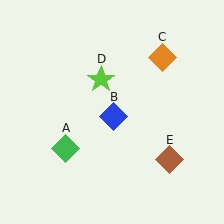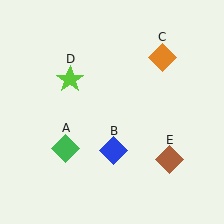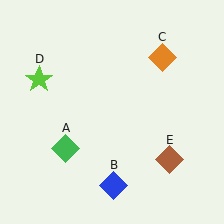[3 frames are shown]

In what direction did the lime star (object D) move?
The lime star (object D) moved left.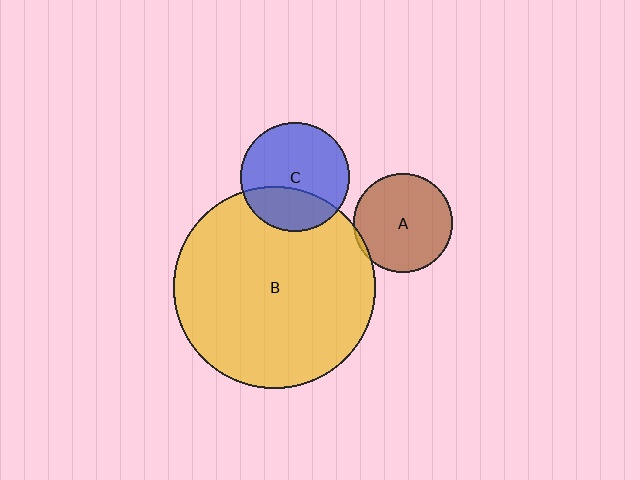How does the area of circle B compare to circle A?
Approximately 4.2 times.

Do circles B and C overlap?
Yes.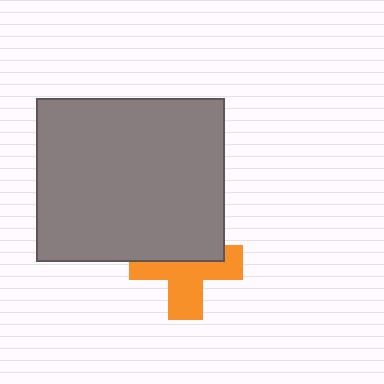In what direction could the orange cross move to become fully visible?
The orange cross could move down. That would shift it out from behind the gray rectangle entirely.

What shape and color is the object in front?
The object in front is a gray rectangle.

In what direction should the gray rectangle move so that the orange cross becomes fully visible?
The gray rectangle should move up. That is the shortest direction to clear the overlap and leave the orange cross fully visible.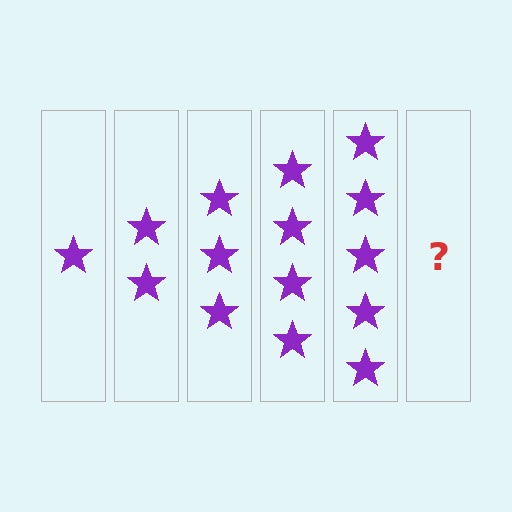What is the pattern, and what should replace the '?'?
The pattern is that each step adds one more star. The '?' should be 6 stars.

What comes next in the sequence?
The next element should be 6 stars.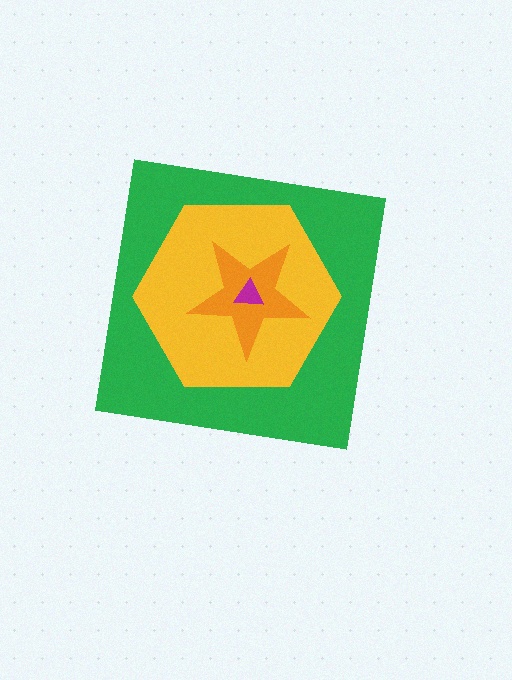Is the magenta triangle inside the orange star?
Yes.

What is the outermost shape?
The green square.